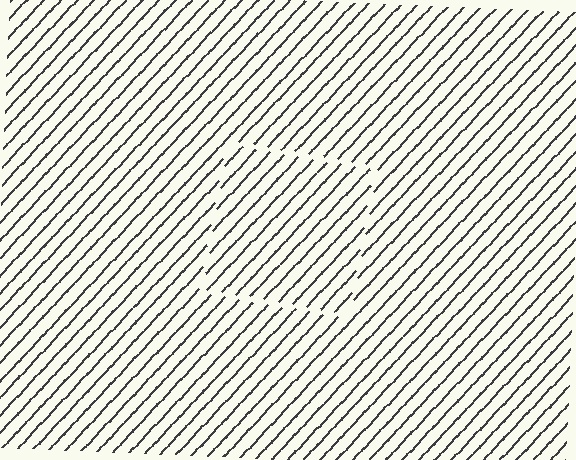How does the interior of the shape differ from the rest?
The interior of the shape contains the same grating, shifted by half a period — the contour is defined by the phase discontinuity where line-ends from the inner and outer gratings abut.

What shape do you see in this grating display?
An illusory square. The interior of the shape contains the same grating, shifted by half a period — the contour is defined by the phase discontinuity where line-ends from the inner and outer gratings abut.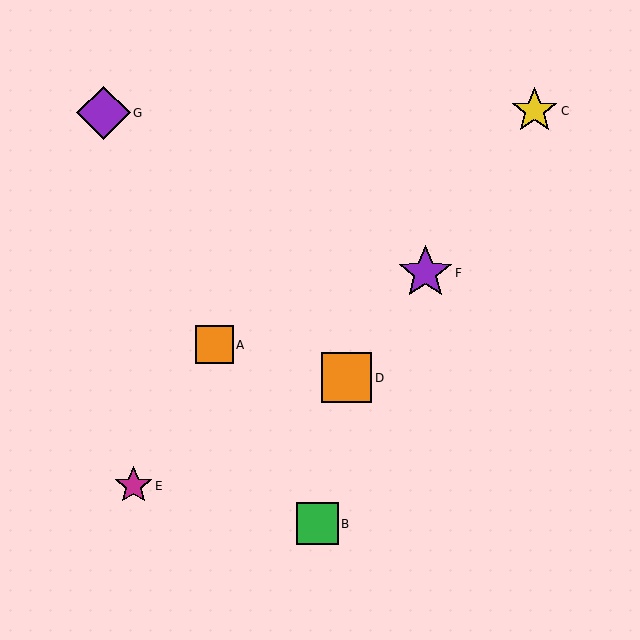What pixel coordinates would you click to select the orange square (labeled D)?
Click at (347, 378) to select the orange square D.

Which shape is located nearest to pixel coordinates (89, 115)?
The purple diamond (labeled G) at (103, 113) is nearest to that location.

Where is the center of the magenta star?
The center of the magenta star is at (133, 486).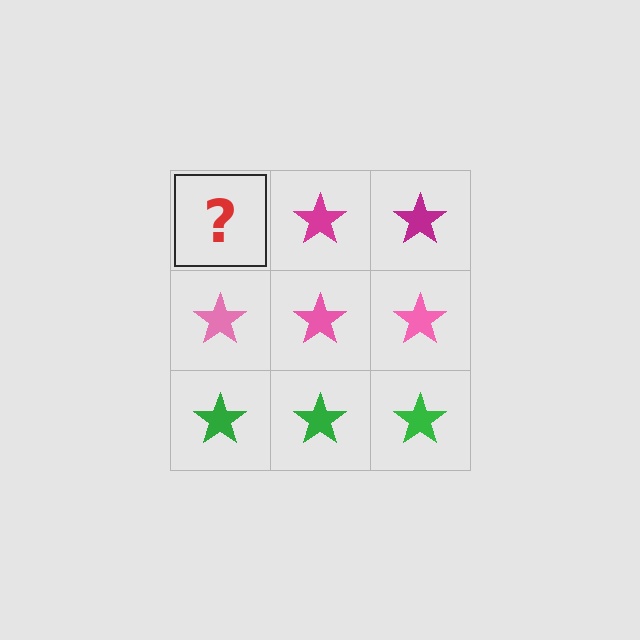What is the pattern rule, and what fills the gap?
The rule is that each row has a consistent color. The gap should be filled with a magenta star.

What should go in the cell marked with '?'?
The missing cell should contain a magenta star.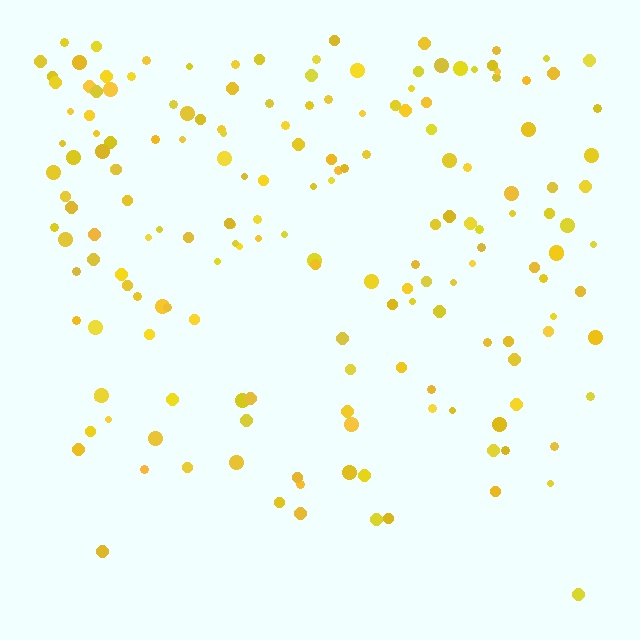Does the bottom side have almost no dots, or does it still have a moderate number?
Still a moderate number, just noticeably fewer than the top.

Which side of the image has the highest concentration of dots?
The top.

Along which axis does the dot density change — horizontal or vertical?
Vertical.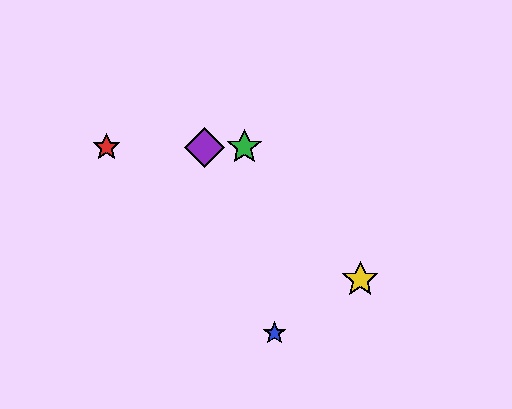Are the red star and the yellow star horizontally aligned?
No, the red star is at y≈147 and the yellow star is at y≈280.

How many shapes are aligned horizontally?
3 shapes (the red star, the green star, the purple diamond) are aligned horizontally.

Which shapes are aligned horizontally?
The red star, the green star, the purple diamond are aligned horizontally.